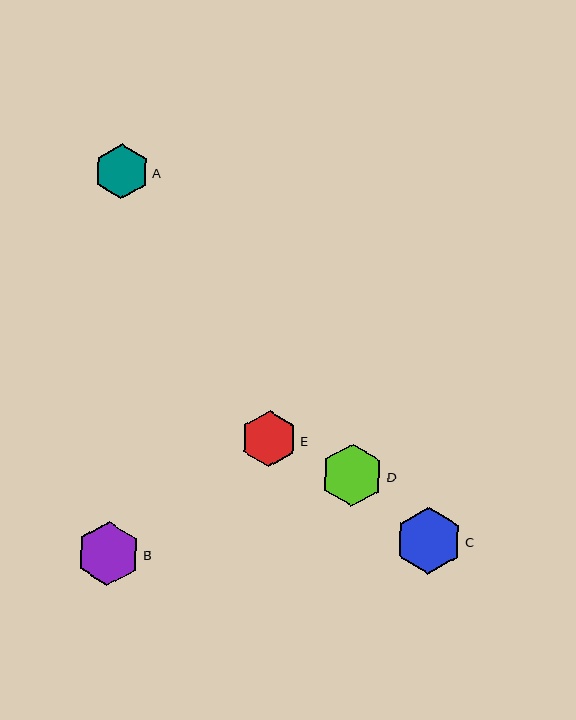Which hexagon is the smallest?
Hexagon A is the smallest with a size of approximately 55 pixels.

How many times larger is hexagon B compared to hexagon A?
Hexagon B is approximately 1.2 times the size of hexagon A.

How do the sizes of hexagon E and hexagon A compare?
Hexagon E and hexagon A are approximately the same size.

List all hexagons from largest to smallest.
From largest to smallest: C, B, D, E, A.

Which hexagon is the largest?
Hexagon C is the largest with a size of approximately 67 pixels.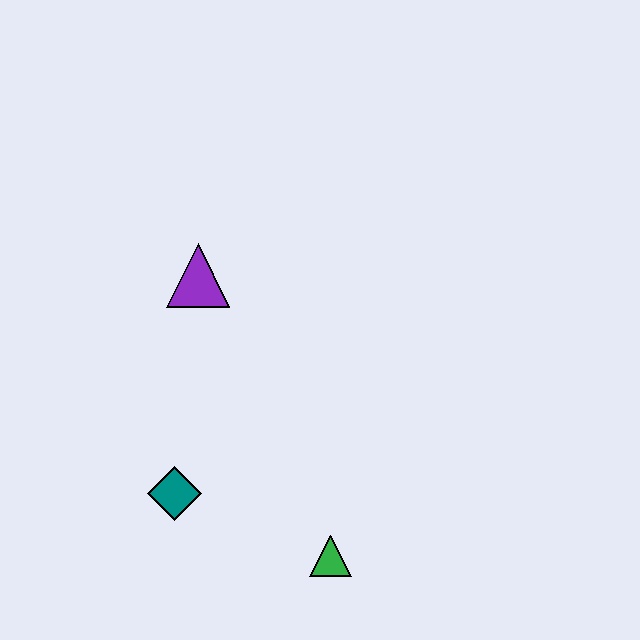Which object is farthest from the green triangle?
The purple triangle is farthest from the green triangle.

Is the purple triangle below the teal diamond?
No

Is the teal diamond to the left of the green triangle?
Yes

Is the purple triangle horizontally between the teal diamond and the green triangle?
Yes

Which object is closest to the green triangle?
The teal diamond is closest to the green triangle.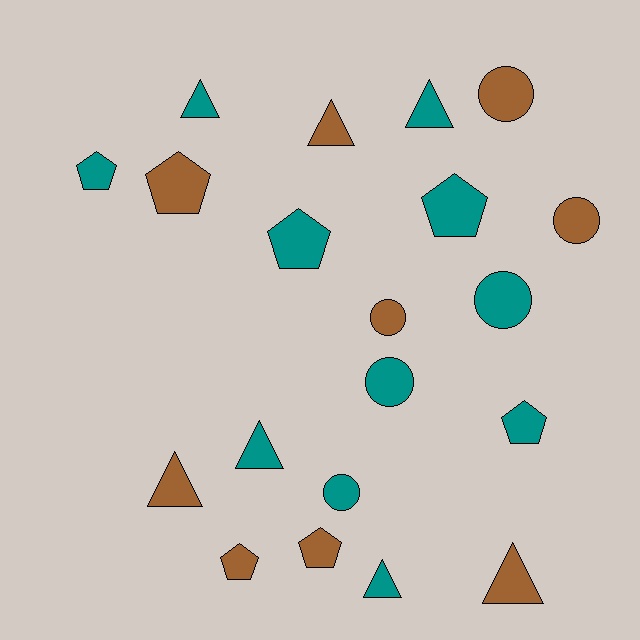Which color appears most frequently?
Teal, with 11 objects.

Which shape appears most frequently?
Triangle, with 7 objects.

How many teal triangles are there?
There are 4 teal triangles.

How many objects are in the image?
There are 20 objects.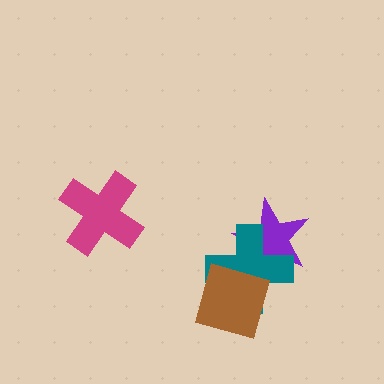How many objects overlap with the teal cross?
2 objects overlap with the teal cross.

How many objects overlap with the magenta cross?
0 objects overlap with the magenta cross.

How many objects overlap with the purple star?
2 objects overlap with the purple star.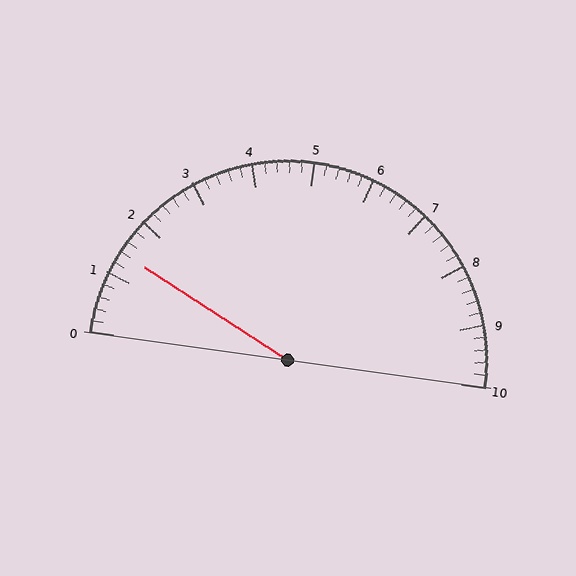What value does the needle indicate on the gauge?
The needle indicates approximately 1.4.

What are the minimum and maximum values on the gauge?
The gauge ranges from 0 to 10.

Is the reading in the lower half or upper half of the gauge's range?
The reading is in the lower half of the range (0 to 10).